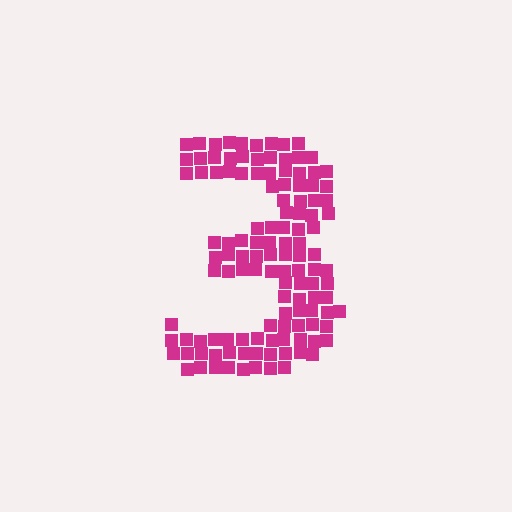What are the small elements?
The small elements are squares.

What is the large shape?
The large shape is the digit 3.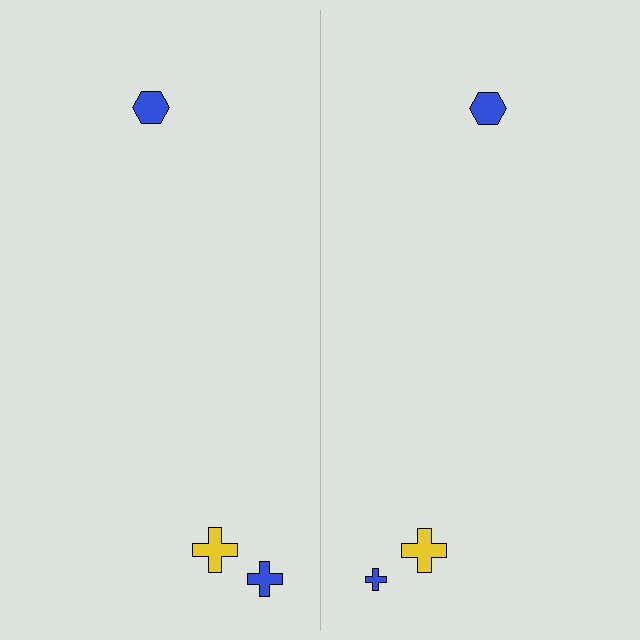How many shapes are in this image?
There are 6 shapes in this image.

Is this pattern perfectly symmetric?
No, the pattern is not perfectly symmetric. The blue cross on the right side has a different size than its mirror counterpart.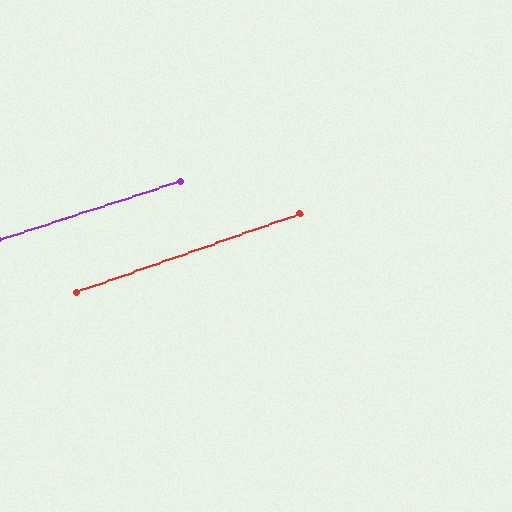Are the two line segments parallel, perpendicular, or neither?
Parallel — their directions differ by only 1.7°.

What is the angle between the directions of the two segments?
Approximately 2 degrees.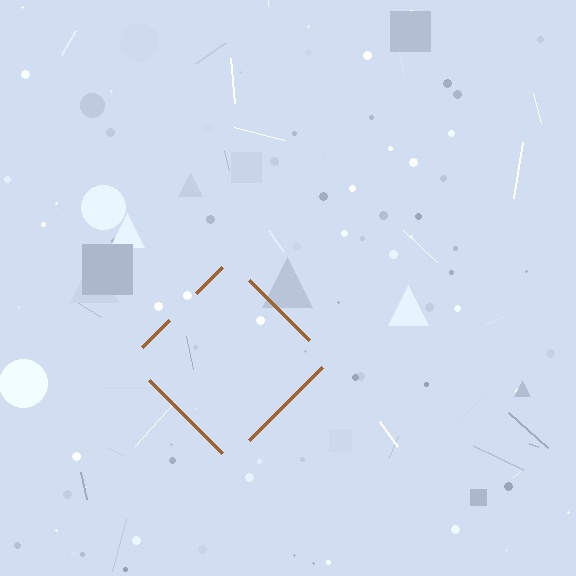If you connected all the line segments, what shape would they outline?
They would outline a diamond.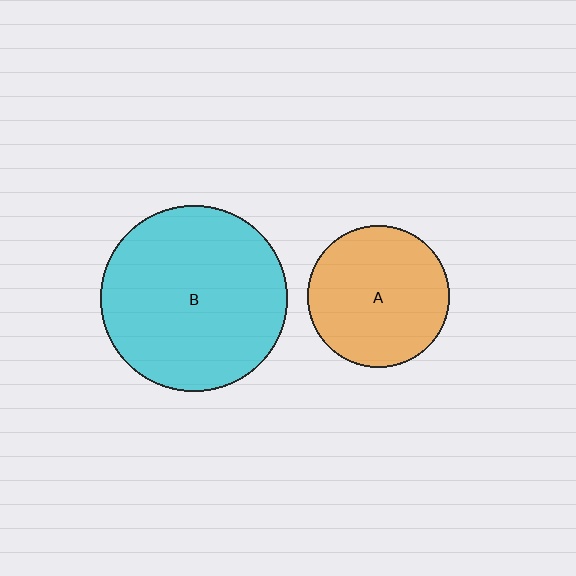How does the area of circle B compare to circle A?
Approximately 1.7 times.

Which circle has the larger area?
Circle B (cyan).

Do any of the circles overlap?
No, none of the circles overlap.